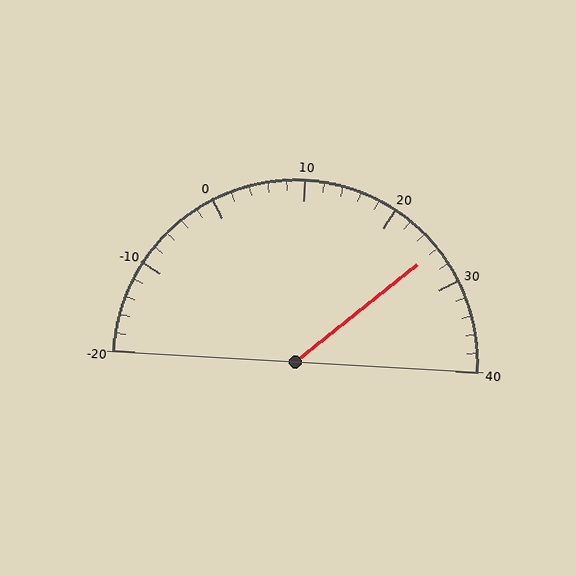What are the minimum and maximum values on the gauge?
The gauge ranges from -20 to 40.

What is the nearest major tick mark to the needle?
The nearest major tick mark is 30.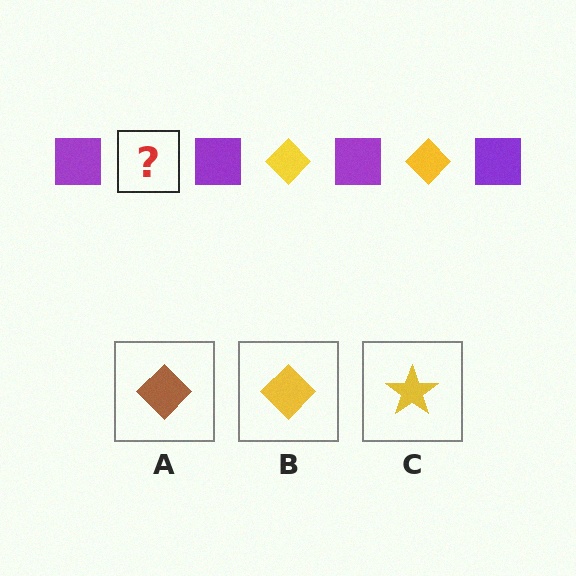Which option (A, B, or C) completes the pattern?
B.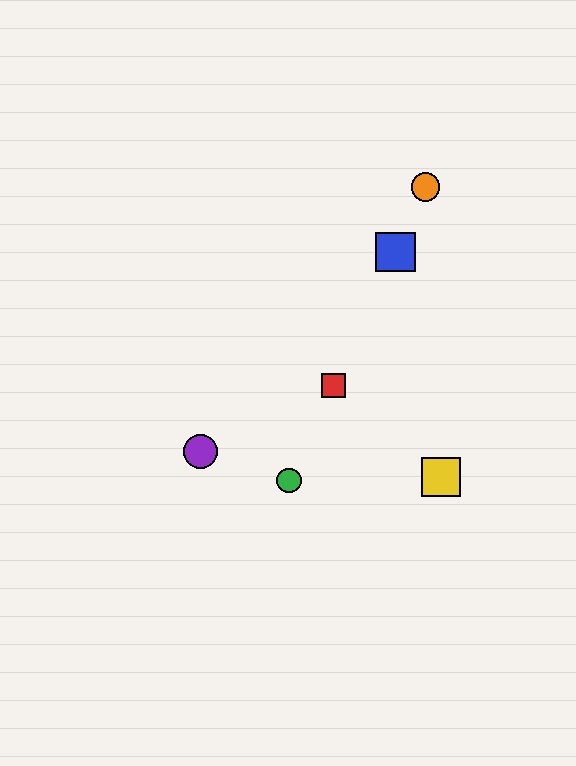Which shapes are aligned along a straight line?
The red square, the blue square, the green circle, the orange circle are aligned along a straight line.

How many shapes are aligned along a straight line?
4 shapes (the red square, the blue square, the green circle, the orange circle) are aligned along a straight line.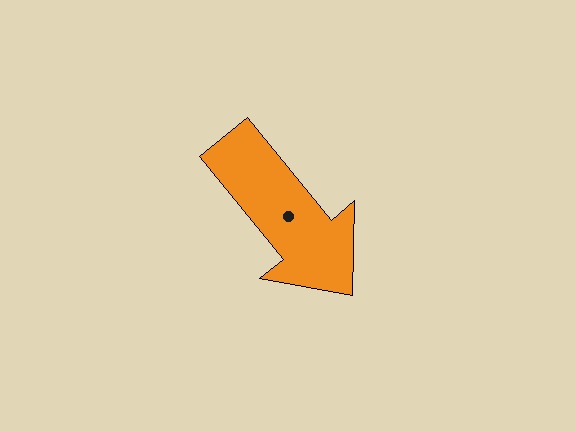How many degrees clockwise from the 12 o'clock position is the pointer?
Approximately 141 degrees.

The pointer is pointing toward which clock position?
Roughly 5 o'clock.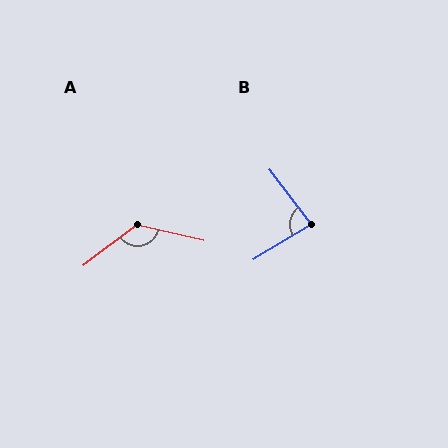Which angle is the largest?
A, at approximately 130 degrees.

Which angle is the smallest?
B, at approximately 83 degrees.